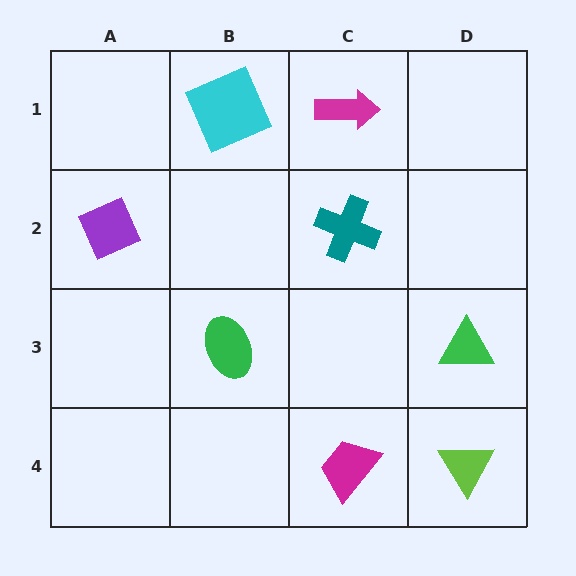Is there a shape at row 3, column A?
No, that cell is empty.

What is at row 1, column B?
A cyan square.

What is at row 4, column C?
A magenta trapezoid.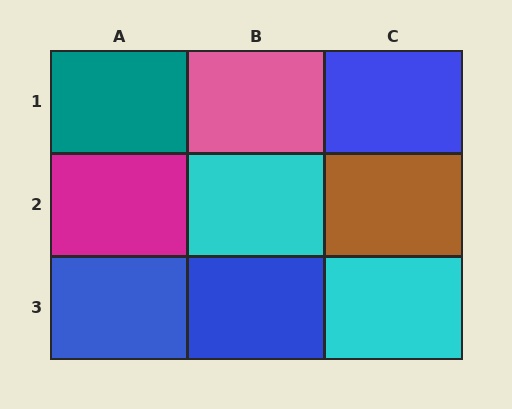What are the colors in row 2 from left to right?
Magenta, cyan, brown.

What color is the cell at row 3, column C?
Cyan.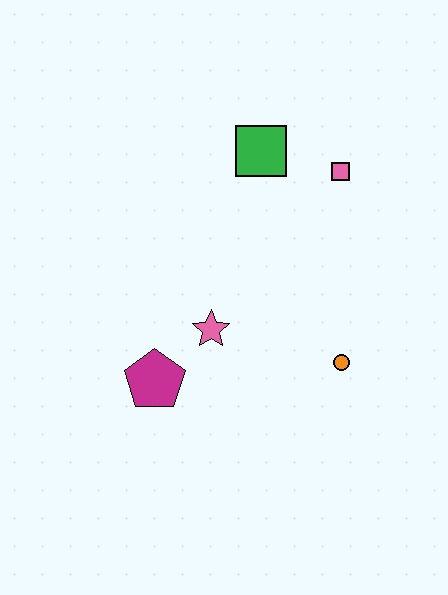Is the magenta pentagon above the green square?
No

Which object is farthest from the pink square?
The magenta pentagon is farthest from the pink square.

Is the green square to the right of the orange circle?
No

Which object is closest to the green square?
The pink square is closest to the green square.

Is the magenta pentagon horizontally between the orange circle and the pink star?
No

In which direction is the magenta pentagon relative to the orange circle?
The magenta pentagon is to the left of the orange circle.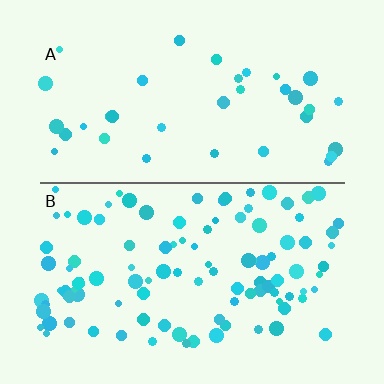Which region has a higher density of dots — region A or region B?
B (the bottom).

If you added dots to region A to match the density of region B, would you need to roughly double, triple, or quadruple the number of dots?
Approximately triple.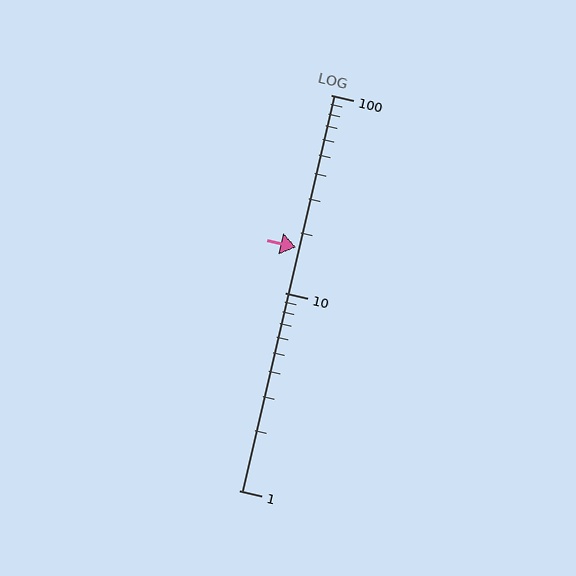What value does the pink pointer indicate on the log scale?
The pointer indicates approximately 17.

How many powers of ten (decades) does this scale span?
The scale spans 2 decades, from 1 to 100.